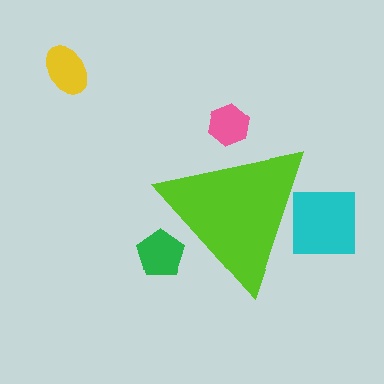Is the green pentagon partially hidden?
Yes, the green pentagon is partially hidden behind the lime triangle.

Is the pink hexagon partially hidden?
Yes, the pink hexagon is partially hidden behind the lime triangle.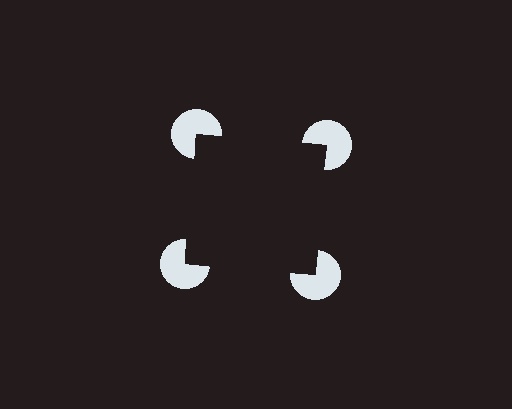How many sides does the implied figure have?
4 sides.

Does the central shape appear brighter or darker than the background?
It typically appears slightly darker than the background, even though no actual brightness change is drawn.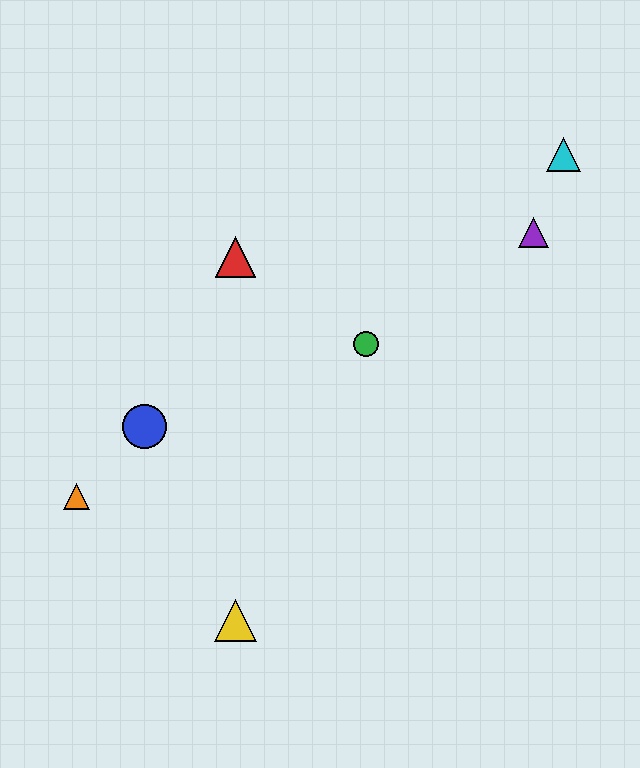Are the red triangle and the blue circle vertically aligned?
No, the red triangle is at x≈235 and the blue circle is at x≈145.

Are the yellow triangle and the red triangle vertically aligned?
Yes, both are at x≈235.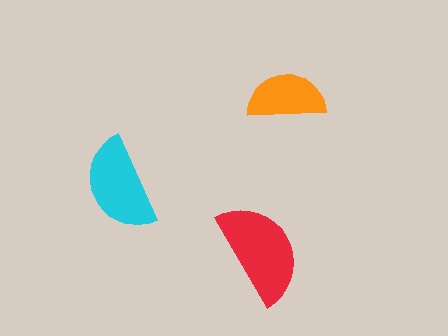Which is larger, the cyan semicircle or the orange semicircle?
The cyan one.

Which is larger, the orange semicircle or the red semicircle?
The red one.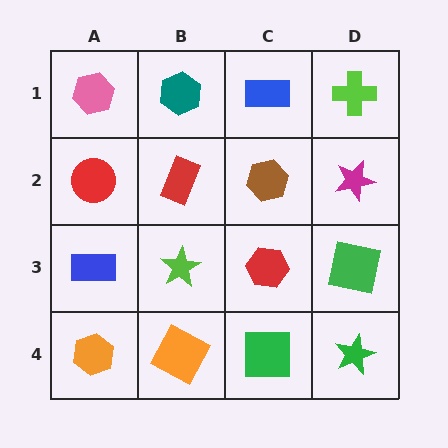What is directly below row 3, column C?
A green square.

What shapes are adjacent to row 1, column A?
A red circle (row 2, column A), a teal hexagon (row 1, column B).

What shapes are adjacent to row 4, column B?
A lime star (row 3, column B), an orange hexagon (row 4, column A), a green square (row 4, column C).